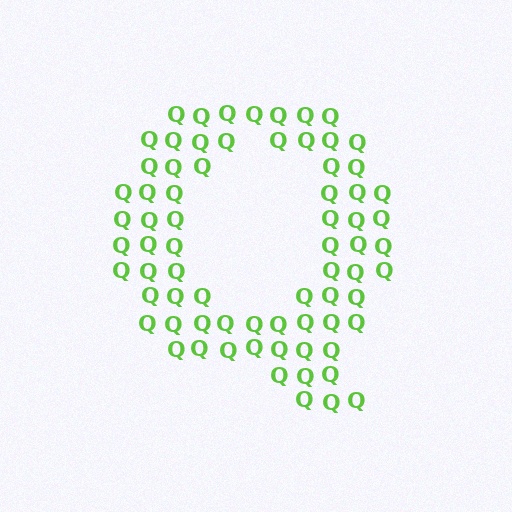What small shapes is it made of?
It is made of small letter Q's.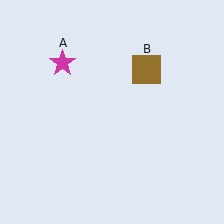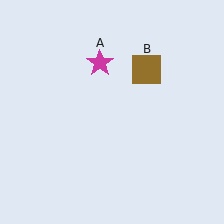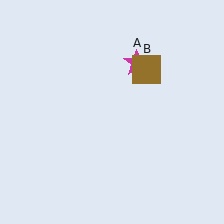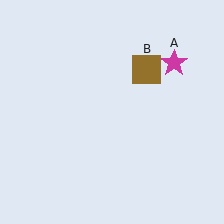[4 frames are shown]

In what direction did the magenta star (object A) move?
The magenta star (object A) moved right.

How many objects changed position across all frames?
1 object changed position: magenta star (object A).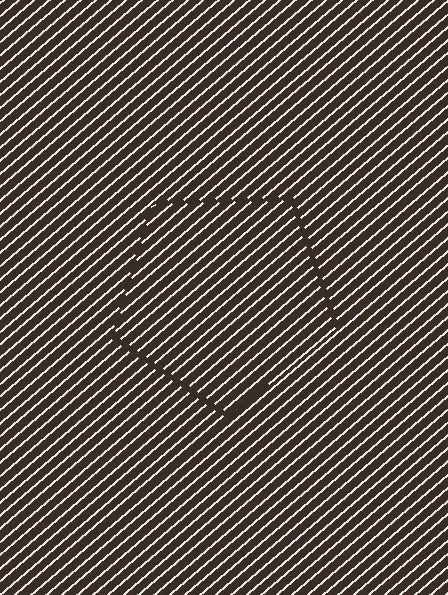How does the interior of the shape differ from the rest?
The interior of the shape contains the same grating, shifted by half a period — the contour is defined by the phase discontinuity where line-ends from the inner and outer gratings abut.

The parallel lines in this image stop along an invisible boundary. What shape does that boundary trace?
An illusory pentagon. The interior of the shape contains the same grating, shifted by half a period — the contour is defined by the phase discontinuity where line-ends from the inner and outer gratings abut.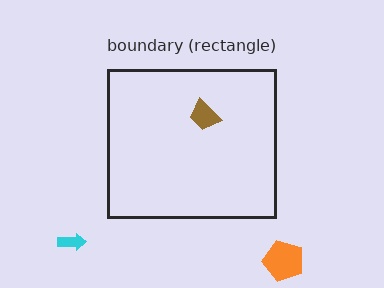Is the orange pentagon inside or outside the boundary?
Outside.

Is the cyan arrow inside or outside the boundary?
Outside.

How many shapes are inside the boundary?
1 inside, 2 outside.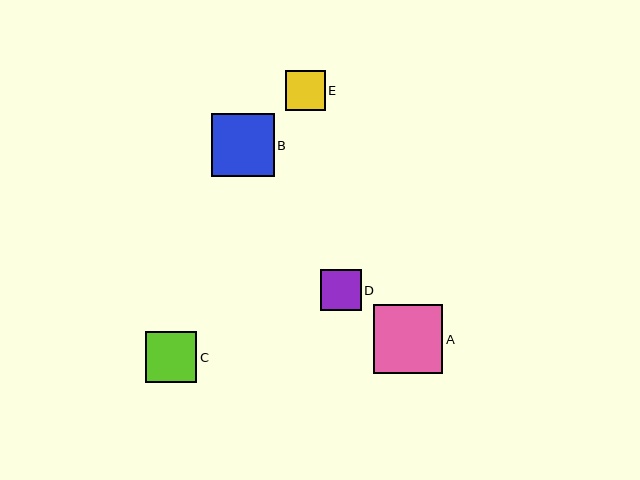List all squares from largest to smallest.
From largest to smallest: A, B, C, D, E.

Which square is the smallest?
Square E is the smallest with a size of approximately 40 pixels.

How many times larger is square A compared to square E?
Square A is approximately 1.7 times the size of square E.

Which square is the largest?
Square A is the largest with a size of approximately 69 pixels.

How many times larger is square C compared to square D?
Square C is approximately 1.3 times the size of square D.